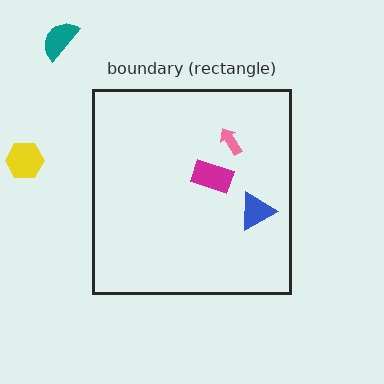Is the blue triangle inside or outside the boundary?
Inside.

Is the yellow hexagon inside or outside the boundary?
Outside.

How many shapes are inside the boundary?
3 inside, 2 outside.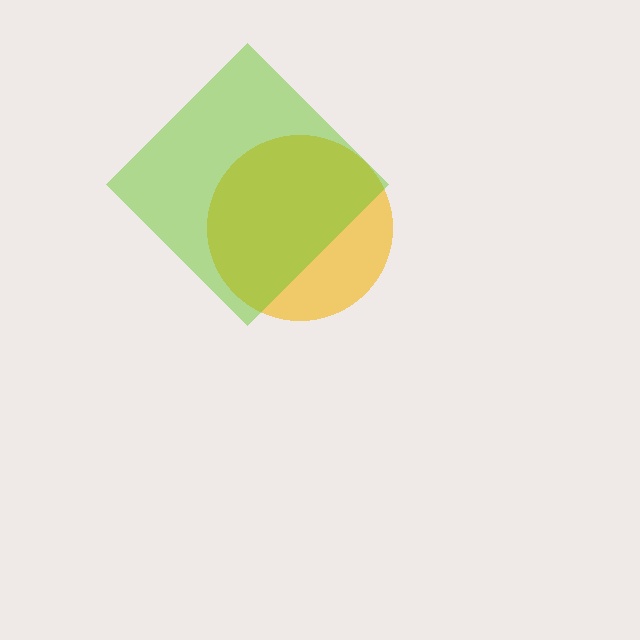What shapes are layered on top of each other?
The layered shapes are: a yellow circle, a lime diamond.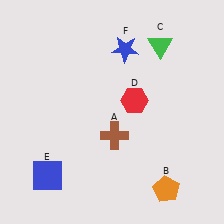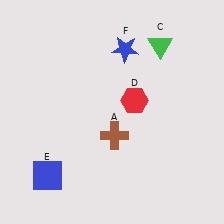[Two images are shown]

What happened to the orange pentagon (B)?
The orange pentagon (B) was removed in Image 2. It was in the bottom-right area of Image 1.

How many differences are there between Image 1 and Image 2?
There is 1 difference between the two images.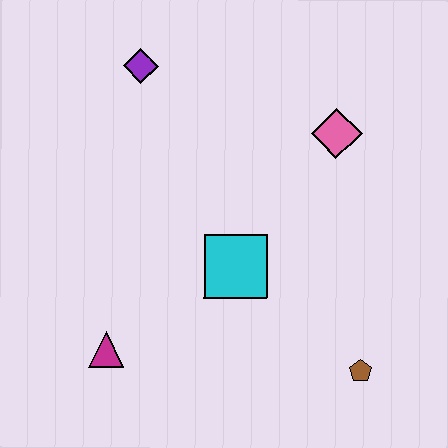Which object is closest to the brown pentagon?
The cyan square is closest to the brown pentagon.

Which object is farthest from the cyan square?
The purple diamond is farthest from the cyan square.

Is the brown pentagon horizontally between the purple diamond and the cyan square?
No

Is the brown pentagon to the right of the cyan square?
Yes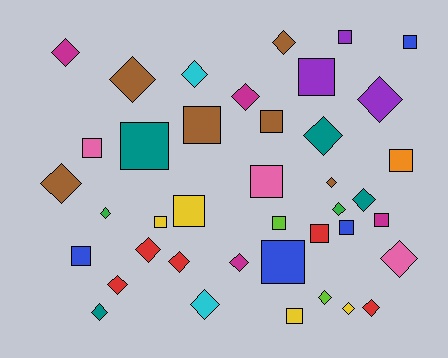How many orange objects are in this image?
There is 1 orange object.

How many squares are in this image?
There are 18 squares.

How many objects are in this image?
There are 40 objects.